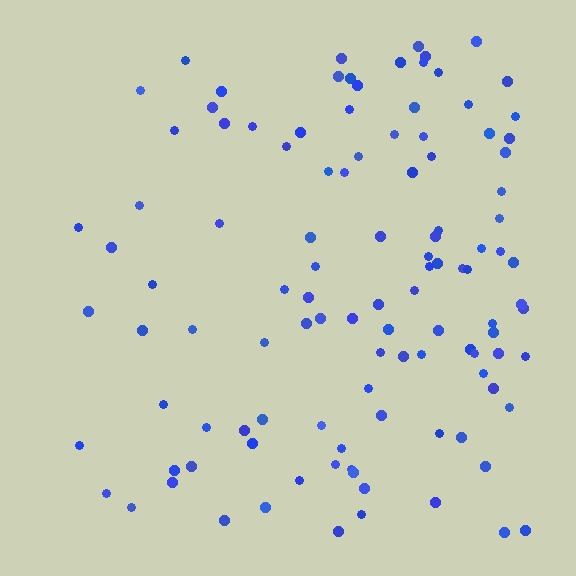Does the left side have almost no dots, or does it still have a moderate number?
Still a moderate number, just noticeably fewer than the right.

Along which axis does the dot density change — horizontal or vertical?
Horizontal.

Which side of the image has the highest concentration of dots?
The right.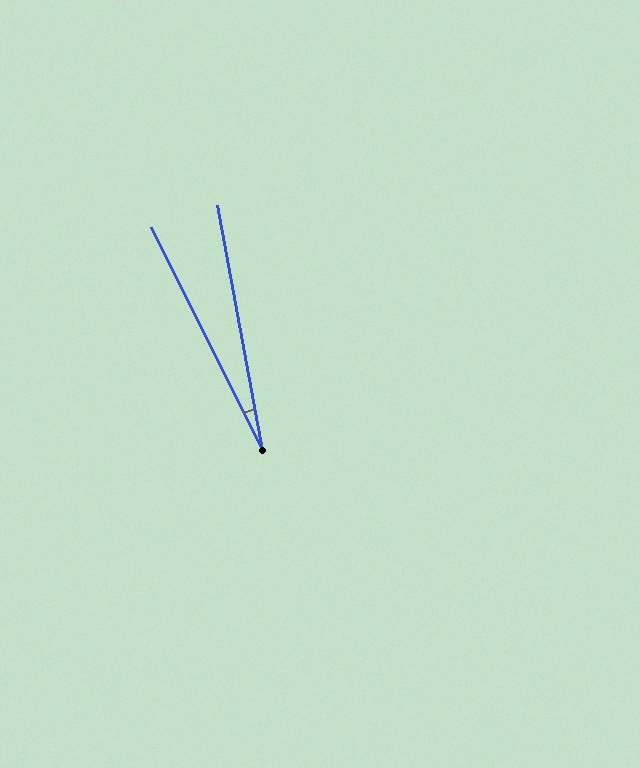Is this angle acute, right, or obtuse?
It is acute.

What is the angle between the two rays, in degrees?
Approximately 16 degrees.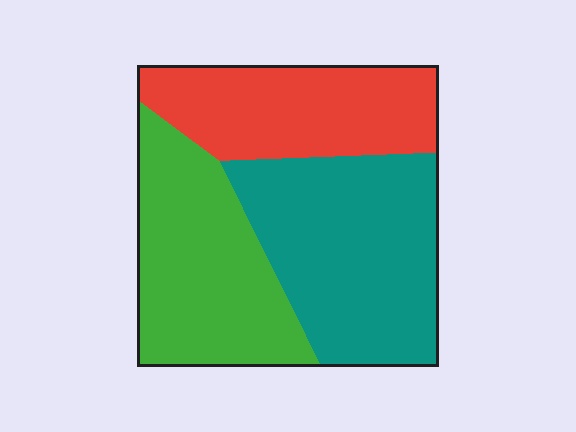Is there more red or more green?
Green.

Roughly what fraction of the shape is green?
Green covers around 35% of the shape.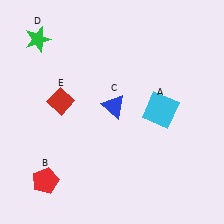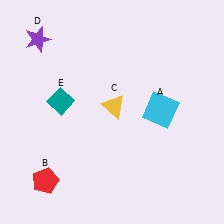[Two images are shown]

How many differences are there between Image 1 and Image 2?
There are 3 differences between the two images.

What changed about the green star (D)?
In Image 1, D is green. In Image 2, it changed to purple.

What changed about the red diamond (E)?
In Image 1, E is red. In Image 2, it changed to teal.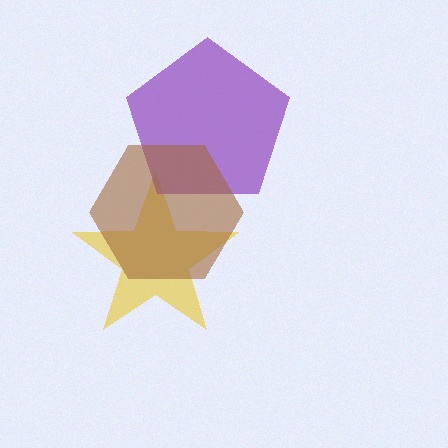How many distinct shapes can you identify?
There are 3 distinct shapes: a yellow star, a purple pentagon, a brown hexagon.